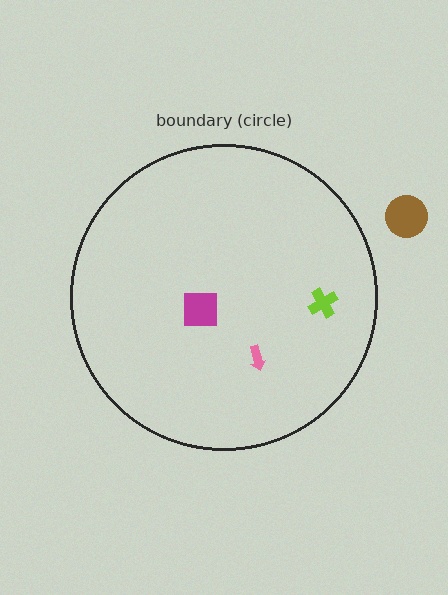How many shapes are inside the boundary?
3 inside, 1 outside.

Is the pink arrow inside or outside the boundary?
Inside.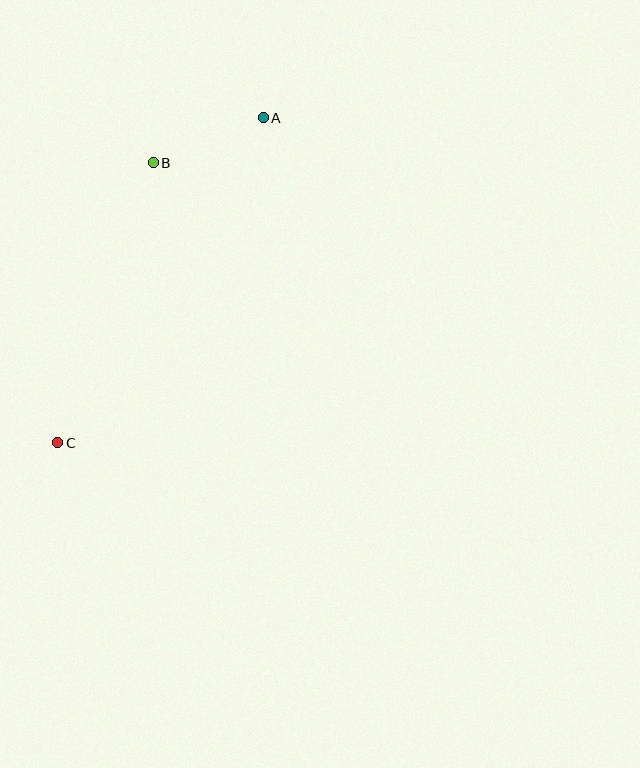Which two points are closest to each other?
Points A and B are closest to each other.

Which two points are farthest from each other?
Points A and C are farthest from each other.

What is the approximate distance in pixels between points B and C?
The distance between B and C is approximately 295 pixels.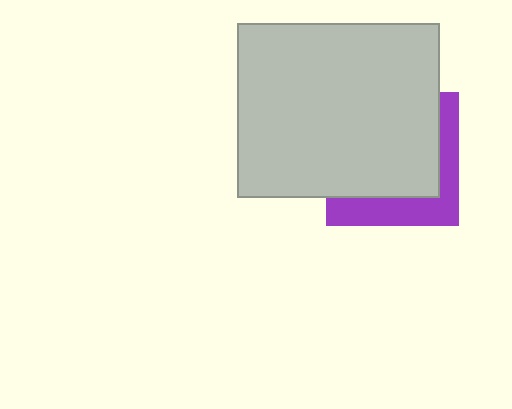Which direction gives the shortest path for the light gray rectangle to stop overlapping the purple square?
Moving toward the upper-left gives the shortest separation.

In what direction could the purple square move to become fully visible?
The purple square could move toward the lower-right. That would shift it out from behind the light gray rectangle entirely.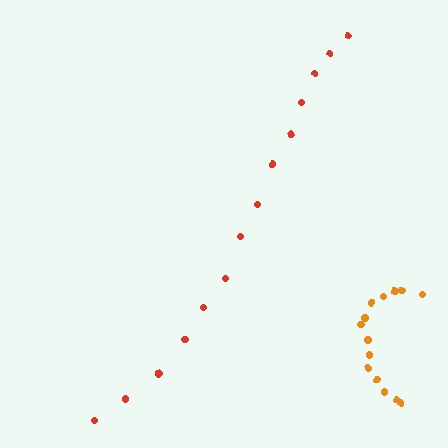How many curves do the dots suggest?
There are 2 distinct paths.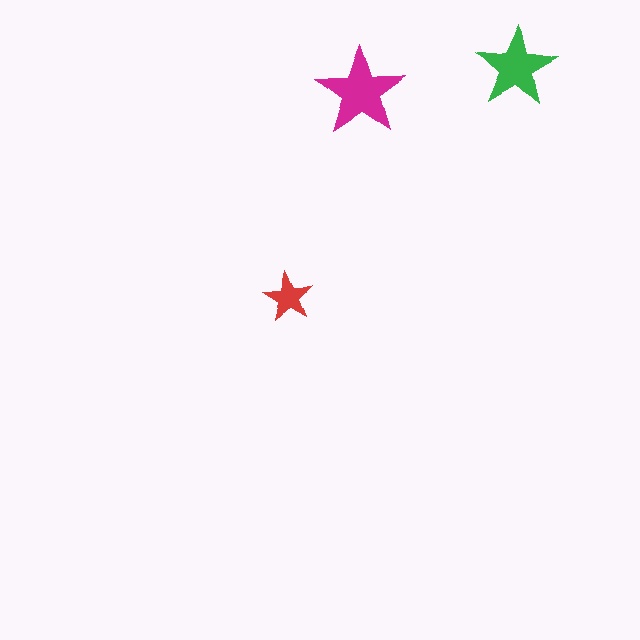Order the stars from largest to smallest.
the magenta one, the green one, the red one.